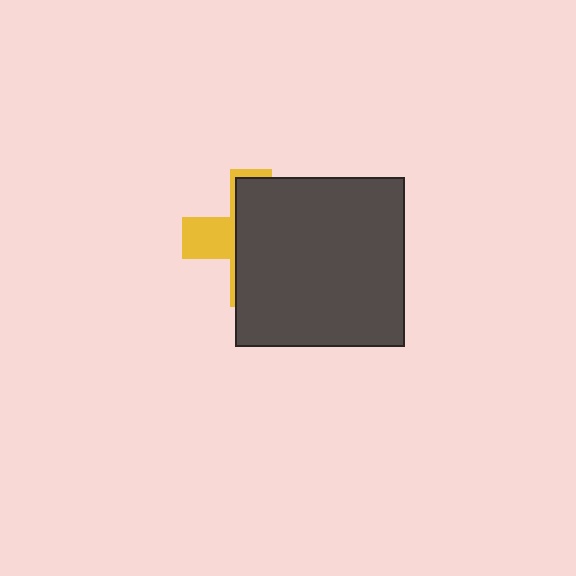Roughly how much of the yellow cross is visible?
A small part of it is visible (roughly 32%).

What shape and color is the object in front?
The object in front is a dark gray square.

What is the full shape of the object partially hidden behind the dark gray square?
The partially hidden object is a yellow cross.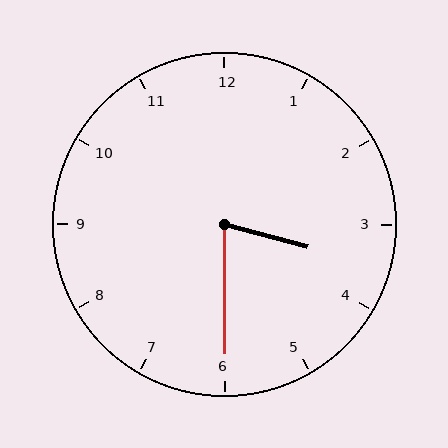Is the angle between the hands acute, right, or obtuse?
It is acute.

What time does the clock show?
3:30.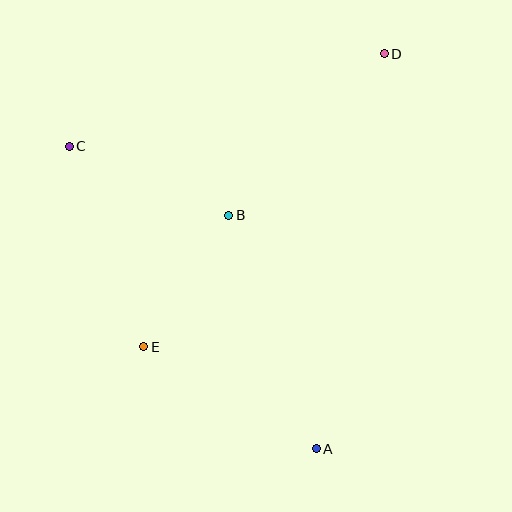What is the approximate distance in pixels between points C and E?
The distance between C and E is approximately 214 pixels.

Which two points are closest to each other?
Points B and E are closest to each other.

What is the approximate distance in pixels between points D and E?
The distance between D and E is approximately 379 pixels.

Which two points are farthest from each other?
Points A and D are farthest from each other.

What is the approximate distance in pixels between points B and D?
The distance between B and D is approximately 224 pixels.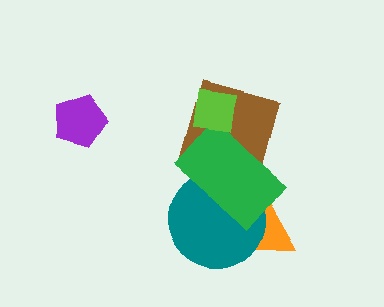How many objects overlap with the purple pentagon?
0 objects overlap with the purple pentagon.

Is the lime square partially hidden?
No, no other shape covers it.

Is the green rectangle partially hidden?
Yes, it is partially covered by another shape.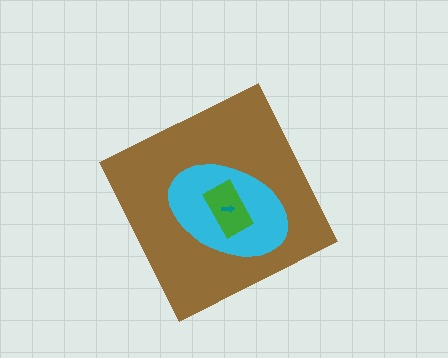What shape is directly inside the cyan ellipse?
The green rectangle.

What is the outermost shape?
The brown diamond.